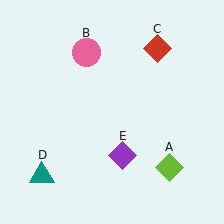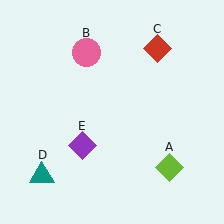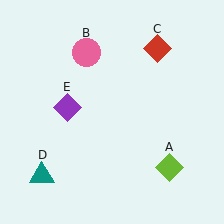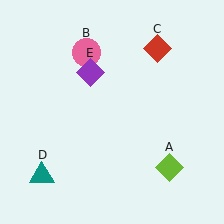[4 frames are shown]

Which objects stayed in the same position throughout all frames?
Lime diamond (object A) and pink circle (object B) and red diamond (object C) and teal triangle (object D) remained stationary.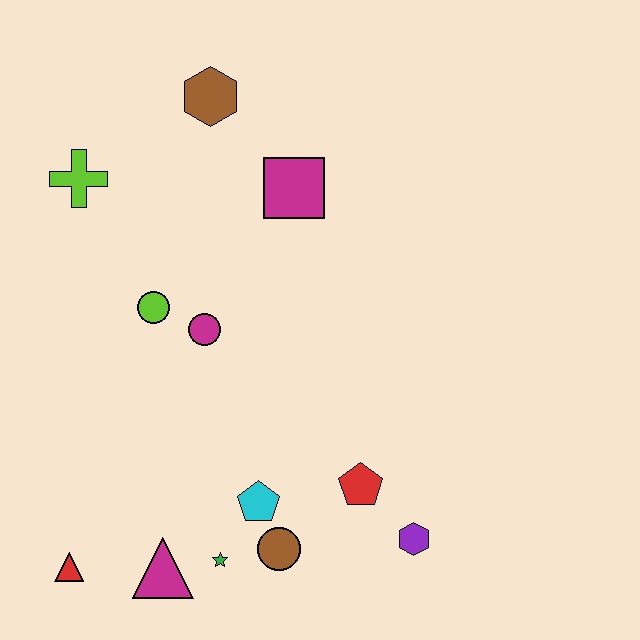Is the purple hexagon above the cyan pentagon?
No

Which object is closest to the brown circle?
The cyan pentagon is closest to the brown circle.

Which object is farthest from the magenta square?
The red triangle is farthest from the magenta square.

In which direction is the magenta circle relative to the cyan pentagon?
The magenta circle is above the cyan pentagon.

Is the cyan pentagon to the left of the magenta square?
Yes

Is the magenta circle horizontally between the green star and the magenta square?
No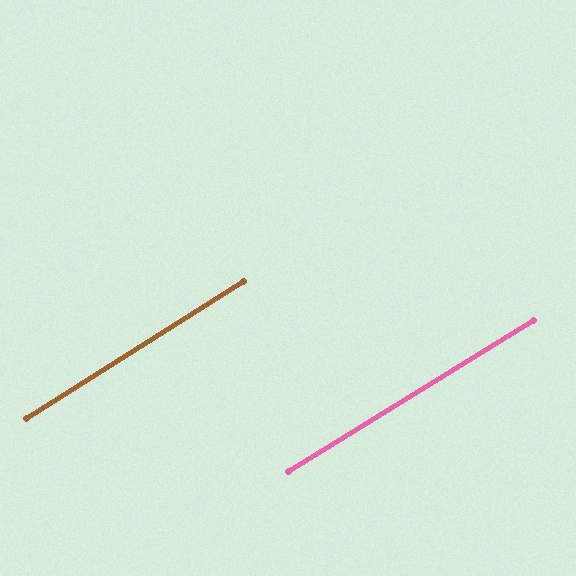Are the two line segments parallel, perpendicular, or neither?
Parallel — their directions differ by only 0.6°.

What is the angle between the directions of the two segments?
Approximately 1 degree.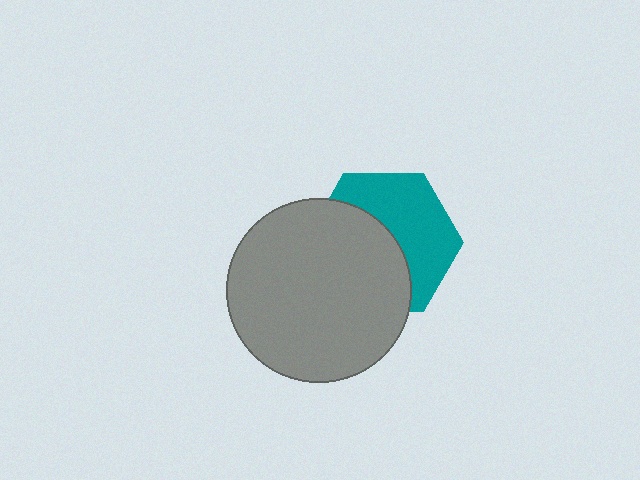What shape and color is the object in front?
The object in front is a gray circle.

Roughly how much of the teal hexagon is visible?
About half of it is visible (roughly 49%).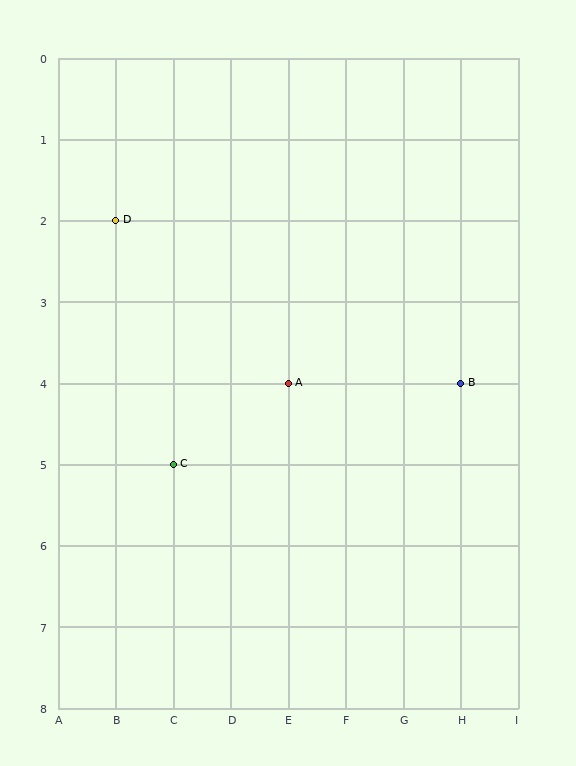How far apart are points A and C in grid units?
Points A and C are 2 columns and 1 row apart (about 2.2 grid units diagonally).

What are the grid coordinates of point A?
Point A is at grid coordinates (E, 4).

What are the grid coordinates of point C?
Point C is at grid coordinates (C, 5).